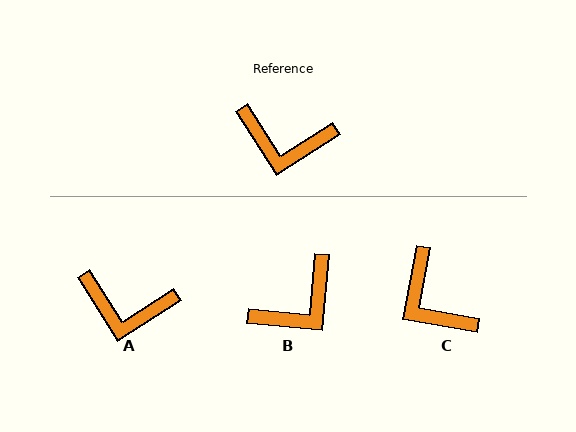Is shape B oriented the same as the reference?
No, it is off by about 52 degrees.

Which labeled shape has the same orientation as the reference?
A.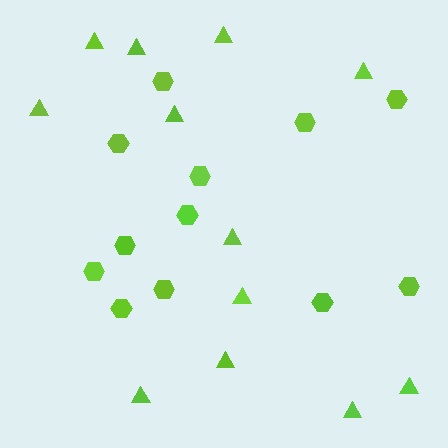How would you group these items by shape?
There are 2 groups: one group of triangles (12) and one group of hexagons (12).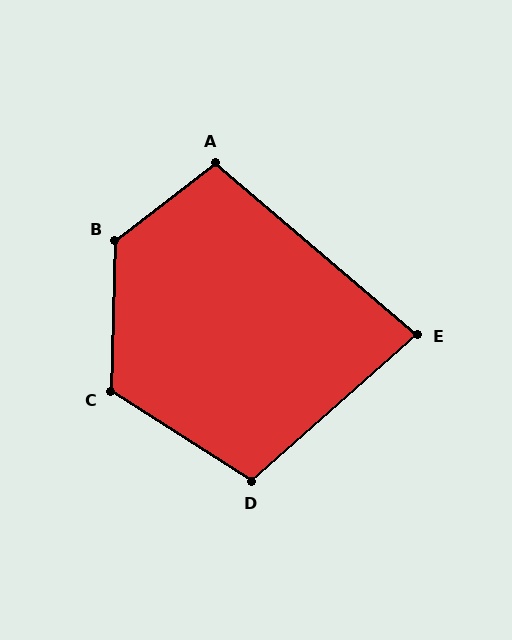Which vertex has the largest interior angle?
B, at approximately 129 degrees.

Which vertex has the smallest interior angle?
E, at approximately 82 degrees.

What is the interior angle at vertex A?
Approximately 102 degrees (obtuse).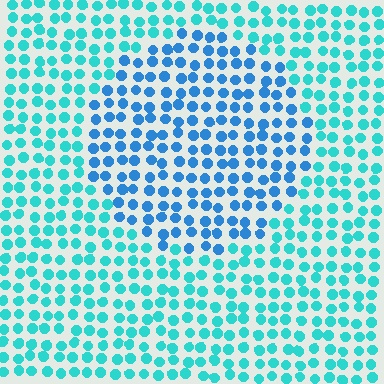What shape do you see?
I see a circle.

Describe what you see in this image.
The image is filled with small cyan elements in a uniform arrangement. A circle-shaped region is visible where the elements are tinted to a slightly different hue, forming a subtle color boundary.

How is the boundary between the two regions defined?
The boundary is defined purely by a slight shift in hue (about 31 degrees). Spacing, size, and orientation are identical on both sides.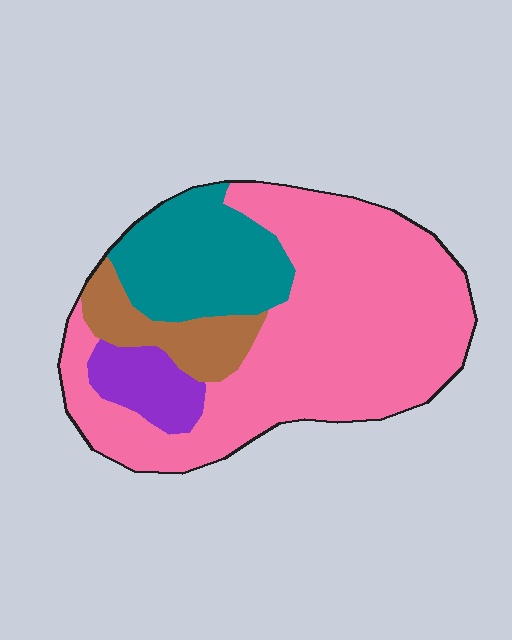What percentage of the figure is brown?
Brown covers about 10% of the figure.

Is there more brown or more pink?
Pink.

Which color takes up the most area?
Pink, at roughly 60%.